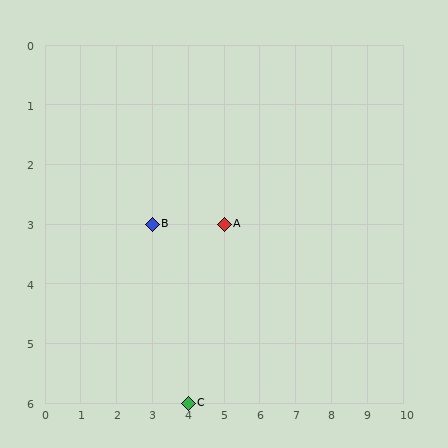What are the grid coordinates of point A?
Point A is at grid coordinates (5, 3).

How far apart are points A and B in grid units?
Points A and B are 2 columns apart.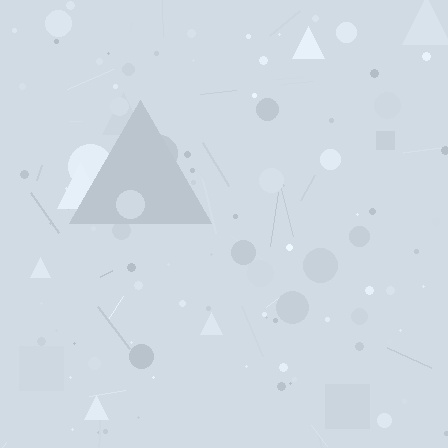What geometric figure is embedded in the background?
A triangle is embedded in the background.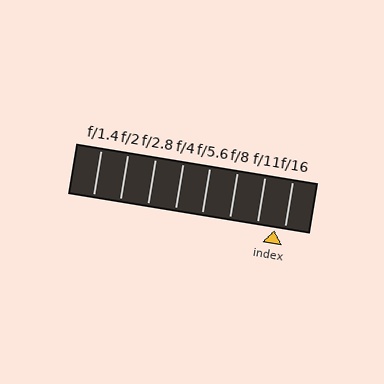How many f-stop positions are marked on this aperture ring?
There are 8 f-stop positions marked.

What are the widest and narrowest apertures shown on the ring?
The widest aperture shown is f/1.4 and the narrowest is f/16.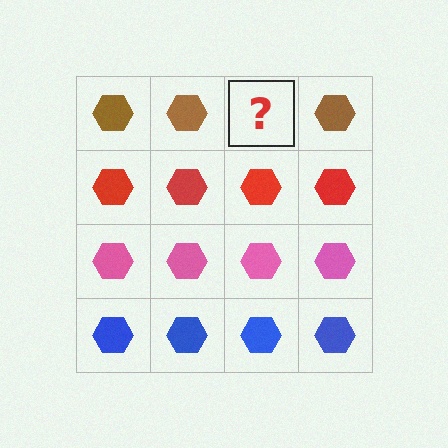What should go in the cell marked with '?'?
The missing cell should contain a brown hexagon.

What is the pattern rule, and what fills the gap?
The rule is that each row has a consistent color. The gap should be filled with a brown hexagon.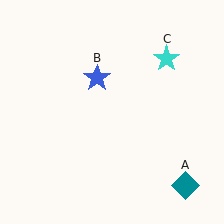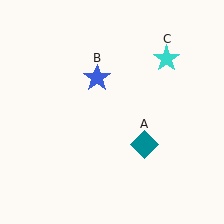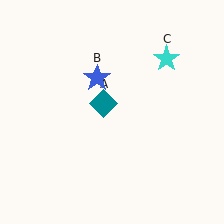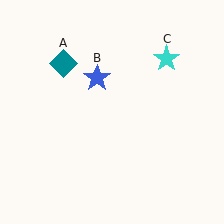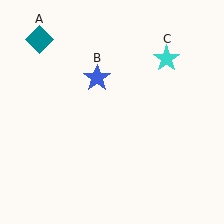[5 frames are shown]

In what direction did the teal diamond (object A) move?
The teal diamond (object A) moved up and to the left.